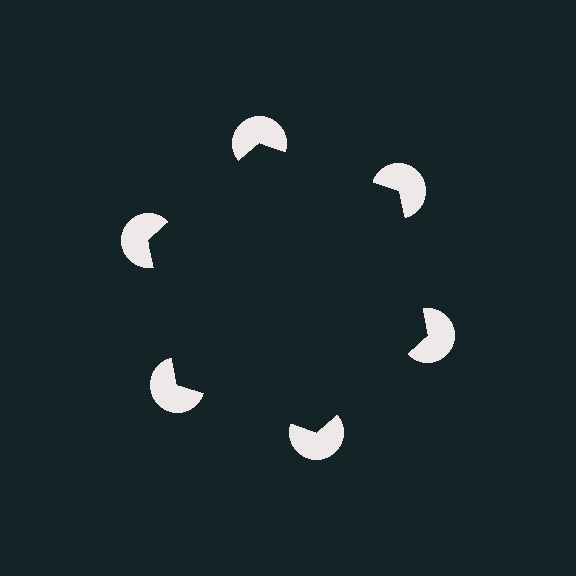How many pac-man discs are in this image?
There are 6 — one at each vertex of the illusory hexagon.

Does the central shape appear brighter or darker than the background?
It typically appears slightly darker than the background, even though no actual brightness change is drawn.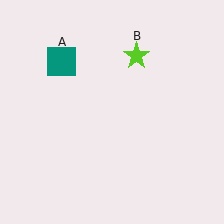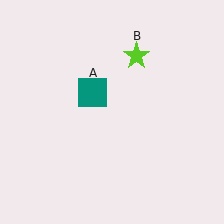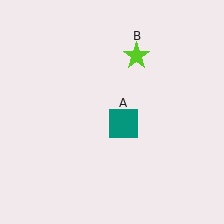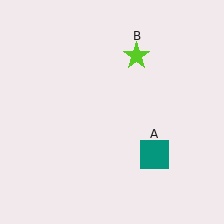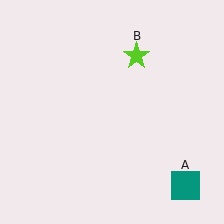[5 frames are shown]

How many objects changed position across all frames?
1 object changed position: teal square (object A).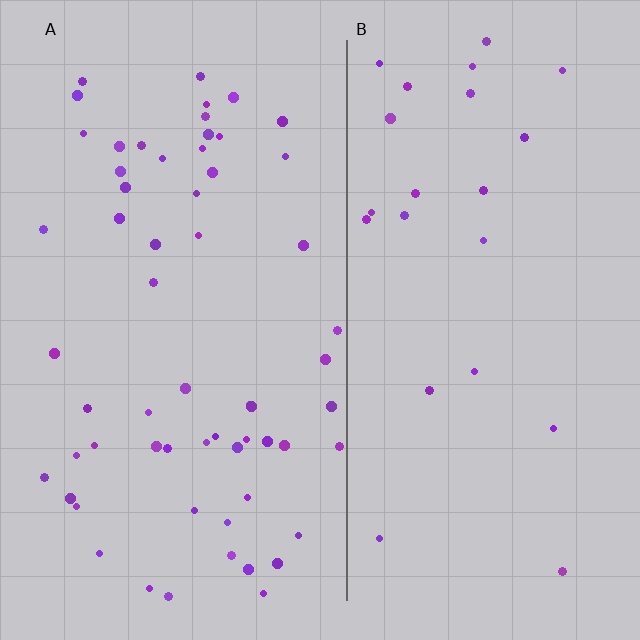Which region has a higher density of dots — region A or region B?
A (the left).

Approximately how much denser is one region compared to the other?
Approximately 2.6× — region A over region B.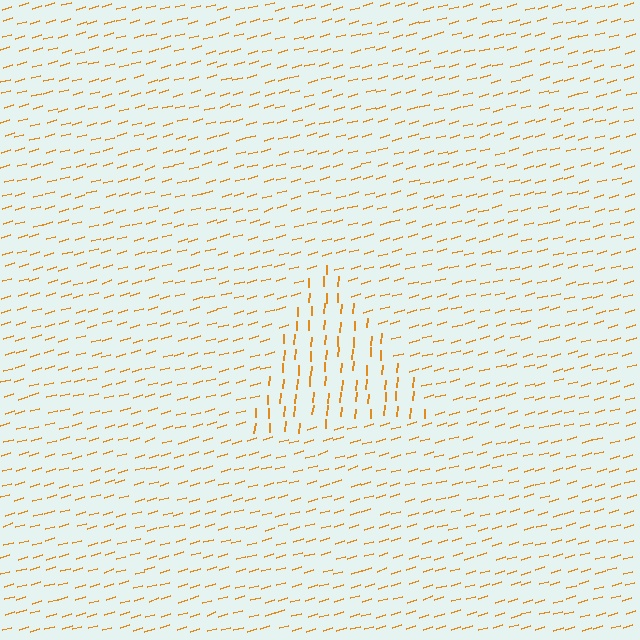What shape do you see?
I see a triangle.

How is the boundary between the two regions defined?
The boundary is defined purely by a change in line orientation (approximately 69 degrees difference). All lines are the same color and thickness.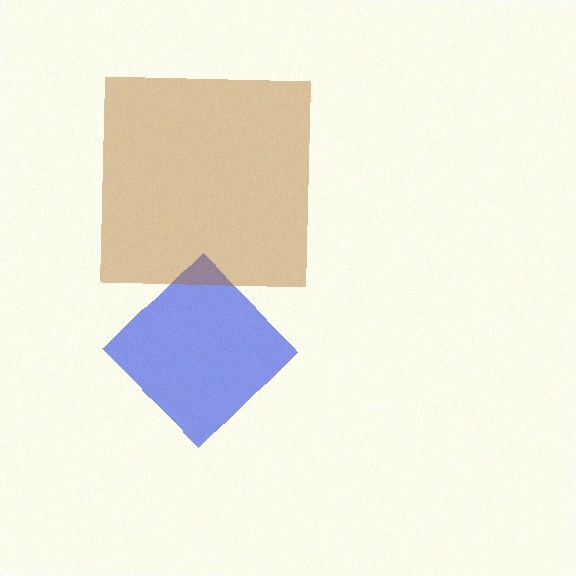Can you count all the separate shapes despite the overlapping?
Yes, there are 2 separate shapes.